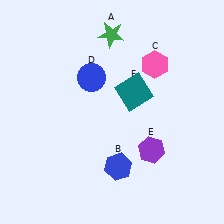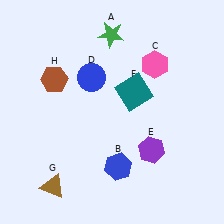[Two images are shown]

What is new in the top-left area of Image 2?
A brown hexagon (H) was added in the top-left area of Image 2.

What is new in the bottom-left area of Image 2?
A brown triangle (G) was added in the bottom-left area of Image 2.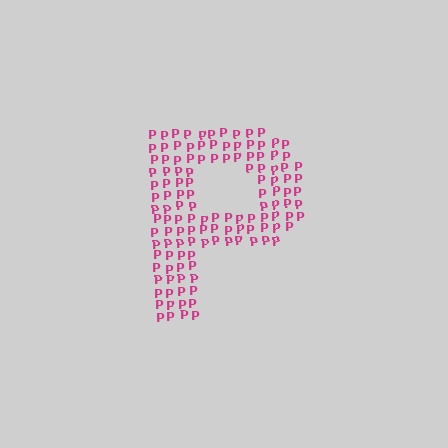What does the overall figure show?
The overall figure shows the letter P.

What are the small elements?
The small elements are letter P's.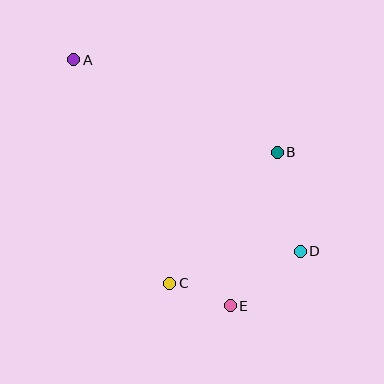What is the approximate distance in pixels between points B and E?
The distance between B and E is approximately 160 pixels.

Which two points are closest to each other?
Points C and E are closest to each other.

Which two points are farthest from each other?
Points A and D are farthest from each other.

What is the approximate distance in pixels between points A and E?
The distance between A and E is approximately 291 pixels.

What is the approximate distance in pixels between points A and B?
The distance between A and B is approximately 223 pixels.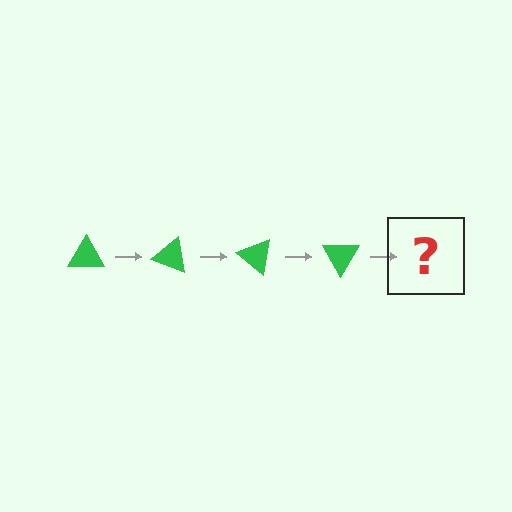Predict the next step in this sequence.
The next step is a green triangle rotated 80 degrees.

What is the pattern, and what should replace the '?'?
The pattern is that the triangle rotates 20 degrees each step. The '?' should be a green triangle rotated 80 degrees.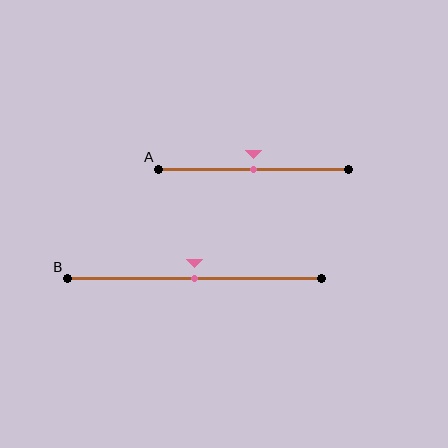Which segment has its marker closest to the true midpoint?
Segment A has its marker closest to the true midpoint.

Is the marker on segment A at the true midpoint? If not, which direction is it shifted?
Yes, the marker on segment A is at the true midpoint.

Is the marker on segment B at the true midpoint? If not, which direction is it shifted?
Yes, the marker on segment B is at the true midpoint.